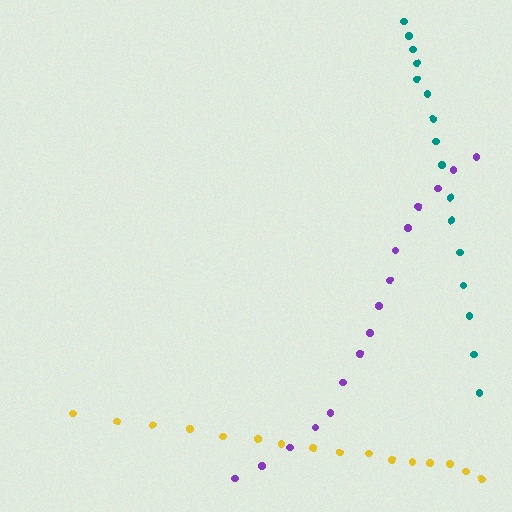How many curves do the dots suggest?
There are 3 distinct paths.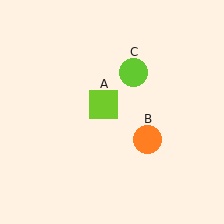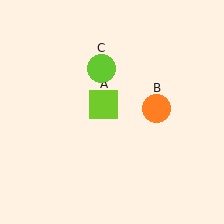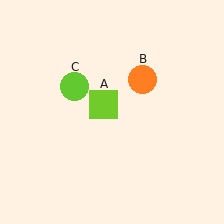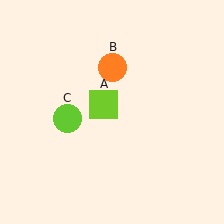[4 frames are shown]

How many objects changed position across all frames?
2 objects changed position: orange circle (object B), lime circle (object C).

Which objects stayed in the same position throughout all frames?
Lime square (object A) remained stationary.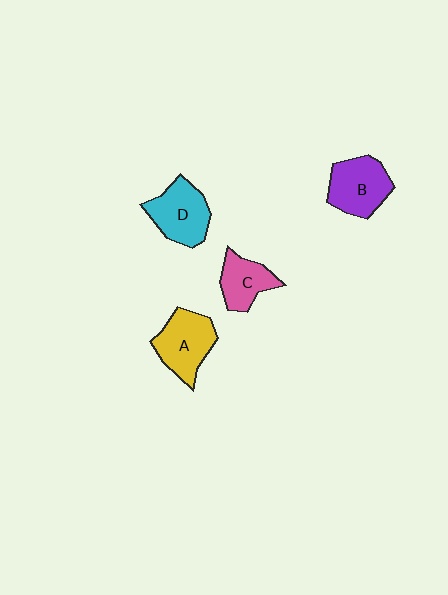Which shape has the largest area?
Shape A (yellow).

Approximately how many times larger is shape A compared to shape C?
Approximately 1.4 times.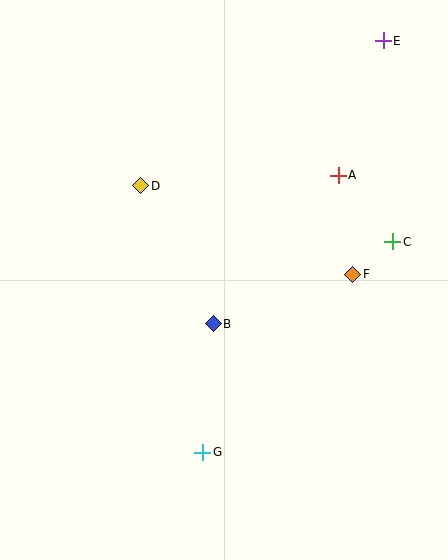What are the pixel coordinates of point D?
Point D is at (141, 186).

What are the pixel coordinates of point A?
Point A is at (338, 175).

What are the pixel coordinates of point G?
Point G is at (203, 452).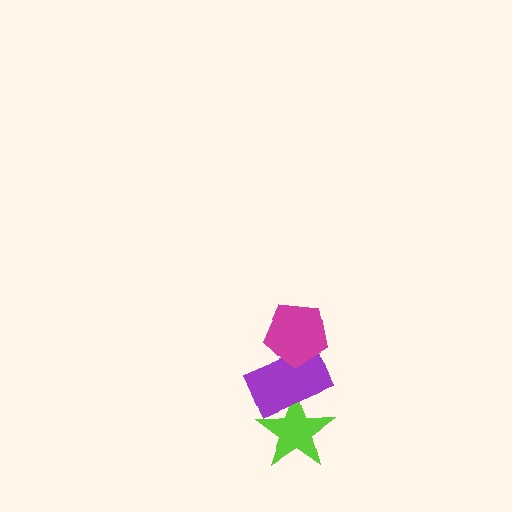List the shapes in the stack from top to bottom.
From top to bottom: the magenta pentagon, the purple rectangle, the lime star.